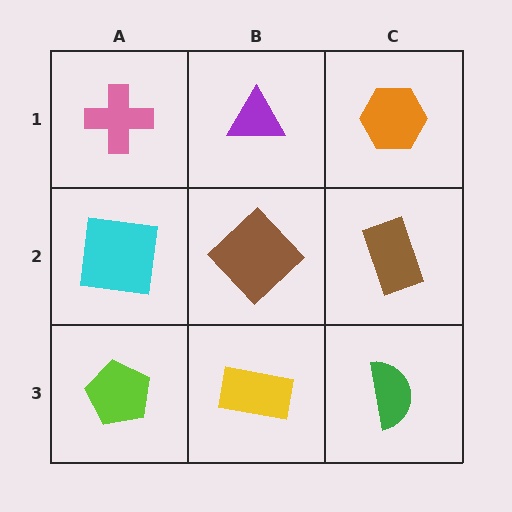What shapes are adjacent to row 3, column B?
A brown diamond (row 2, column B), a lime pentagon (row 3, column A), a green semicircle (row 3, column C).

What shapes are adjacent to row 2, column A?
A pink cross (row 1, column A), a lime pentagon (row 3, column A), a brown diamond (row 2, column B).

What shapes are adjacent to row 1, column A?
A cyan square (row 2, column A), a purple triangle (row 1, column B).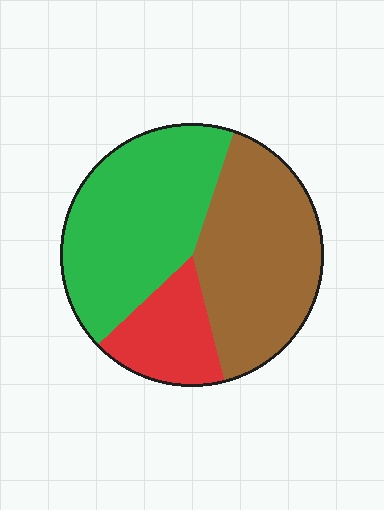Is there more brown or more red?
Brown.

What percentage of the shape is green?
Green takes up between a third and a half of the shape.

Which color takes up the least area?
Red, at roughly 15%.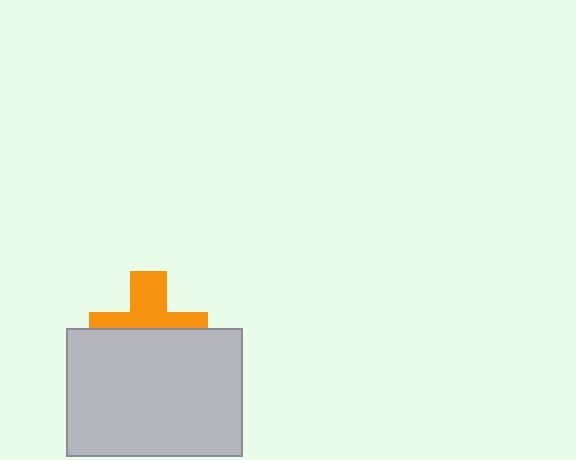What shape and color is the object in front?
The object in front is a light gray rectangle.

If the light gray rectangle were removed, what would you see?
You would see the complete orange cross.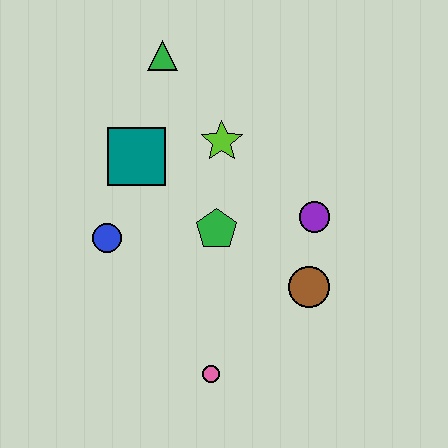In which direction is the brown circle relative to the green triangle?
The brown circle is below the green triangle.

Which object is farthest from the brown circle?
The green triangle is farthest from the brown circle.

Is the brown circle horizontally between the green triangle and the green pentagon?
No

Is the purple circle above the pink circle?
Yes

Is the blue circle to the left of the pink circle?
Yes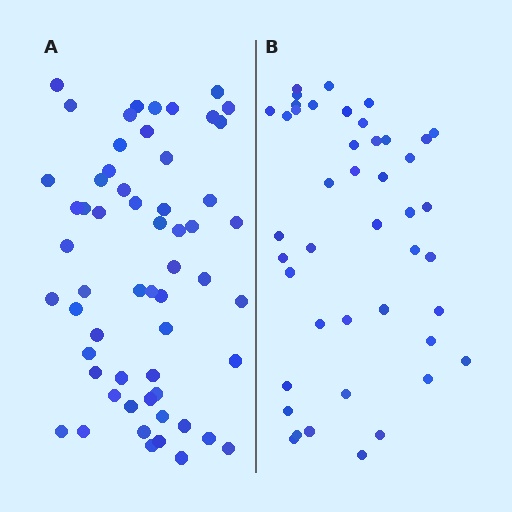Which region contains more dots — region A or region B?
Region A (the left region) has more dots.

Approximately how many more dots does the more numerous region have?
Region A has approximately 15 more dots than region B.